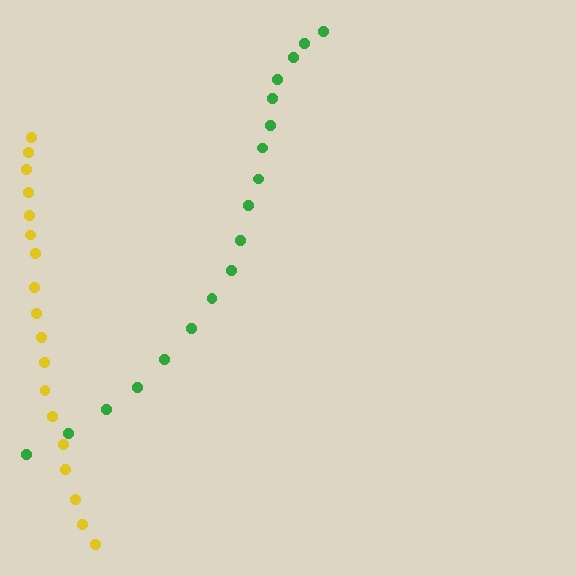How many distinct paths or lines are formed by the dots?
There are 2 distinct paths.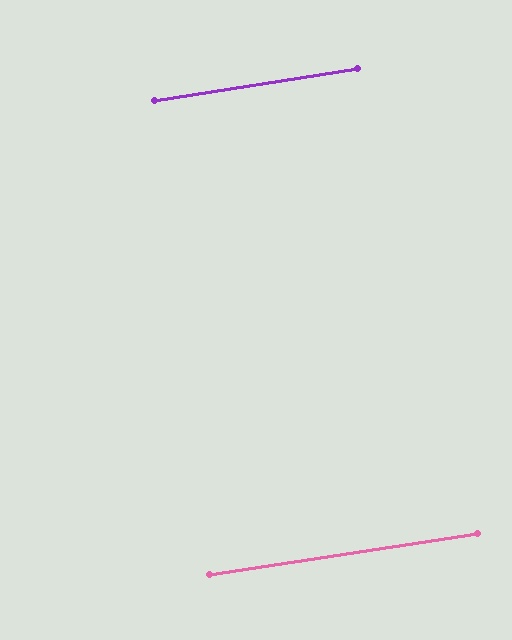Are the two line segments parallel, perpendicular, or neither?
Parallel — their directions differ by only 0.5°.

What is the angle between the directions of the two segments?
Approximately 0 degrees.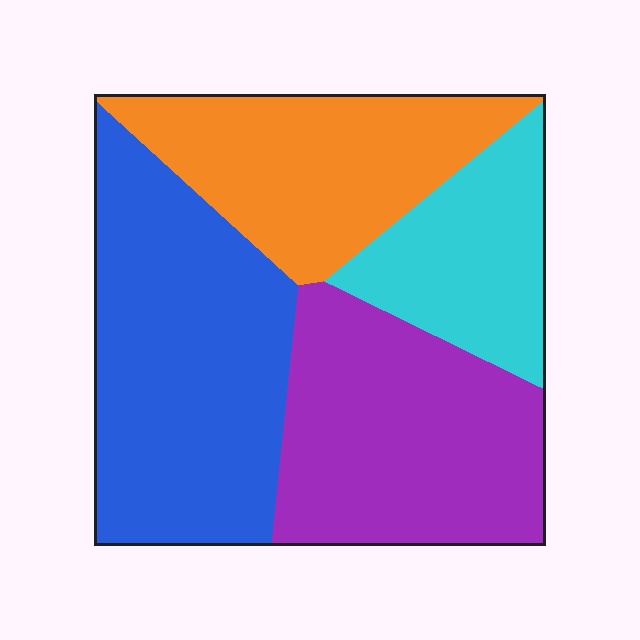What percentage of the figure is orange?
Orange covers 23% of the figure.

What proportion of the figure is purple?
Purple takes up between a quarter and a half of the figure.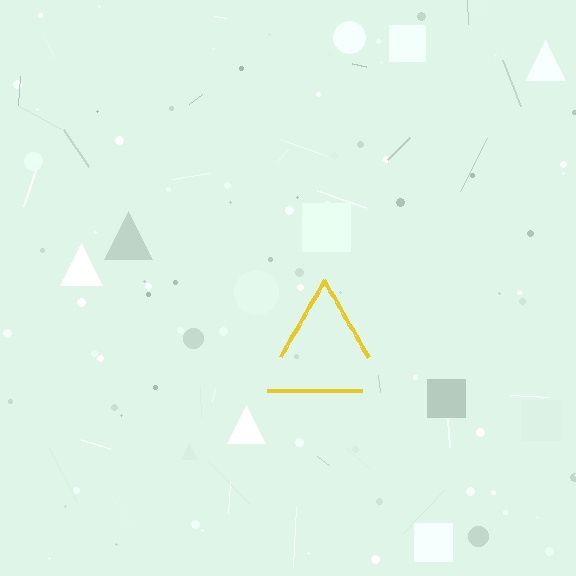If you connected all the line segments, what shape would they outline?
They would outline a triangle.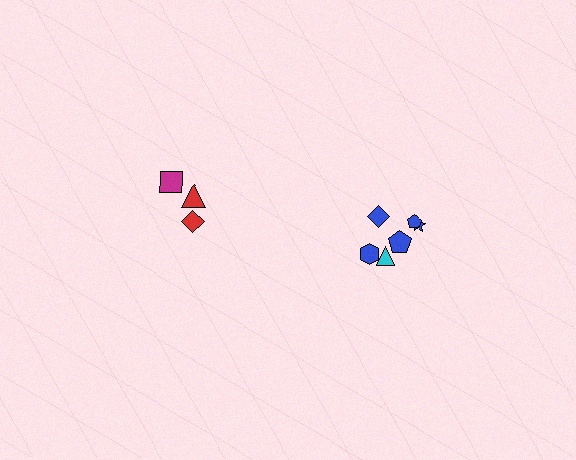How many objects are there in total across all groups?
There are 9 objects.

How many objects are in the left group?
There are 3 objects.